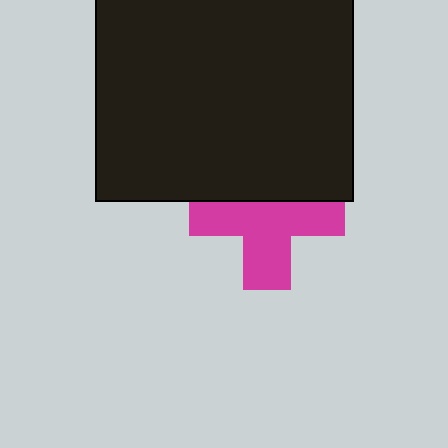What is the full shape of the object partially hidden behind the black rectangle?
The partially hidden object is a magenta cross.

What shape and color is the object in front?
The object in front is a black rectangle.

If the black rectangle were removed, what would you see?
You would see the complete magenta cross.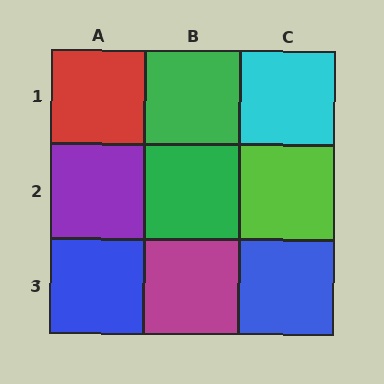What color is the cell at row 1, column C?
Cyan.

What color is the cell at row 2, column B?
Green.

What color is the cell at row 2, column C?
Lime.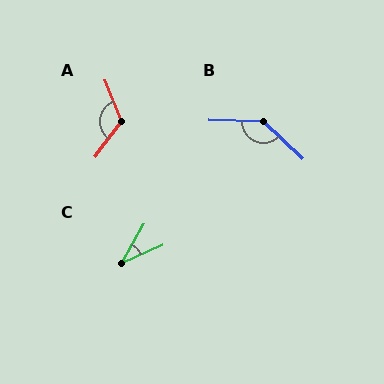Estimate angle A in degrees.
Approximately 122 degrees.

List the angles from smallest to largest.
C (36°), A (122°), B (138°).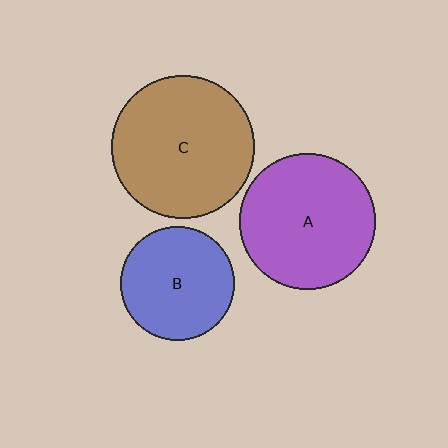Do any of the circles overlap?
No, none of the circles overlap.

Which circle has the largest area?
Circle C (brown).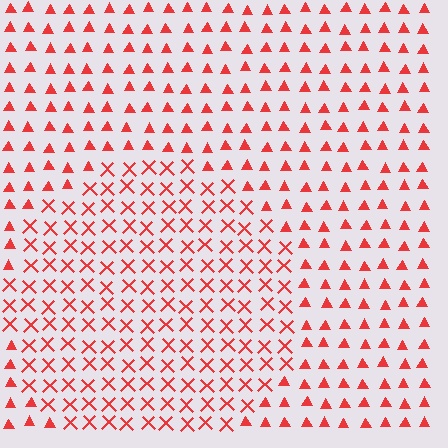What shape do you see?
I see a circle.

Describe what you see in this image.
The image is filled with small red elements arranged in a uniform grid. A circle-shaped region contains X marks, while the surrounding area contains triangles. The boundary is defined purely by the change in element shape.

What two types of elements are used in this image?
The image uses X marks inside the circle region and triangles outside it.